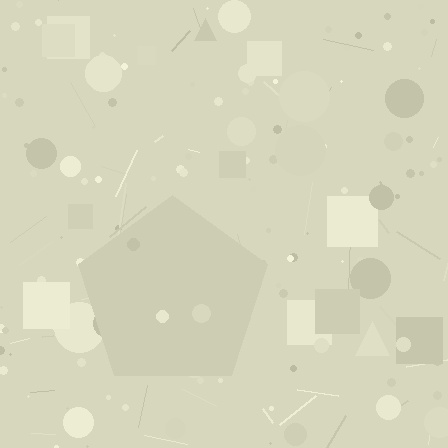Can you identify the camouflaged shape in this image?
The camouflaged shape is a pentagon.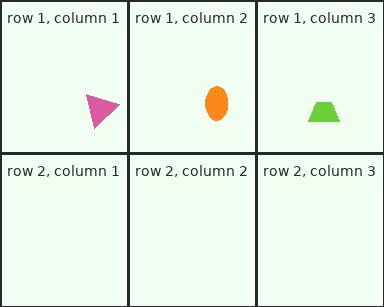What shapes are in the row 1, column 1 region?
The pink triangle.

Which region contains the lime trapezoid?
The row 1, column 3 region.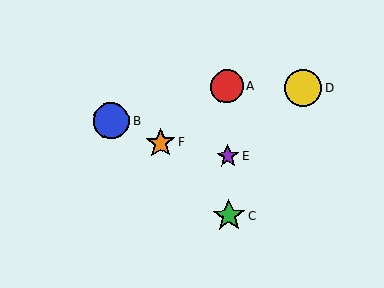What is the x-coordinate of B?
Object B is at x≈112.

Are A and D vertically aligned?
No, A is at x≈227 and D is at x≈303.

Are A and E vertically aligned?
Yes, both are at x≈227.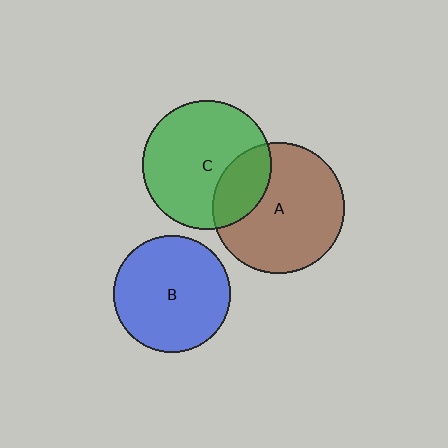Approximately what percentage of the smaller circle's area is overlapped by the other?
Approximately 25%.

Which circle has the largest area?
Circle A (brown).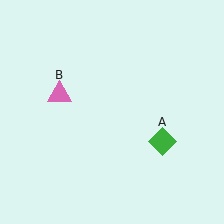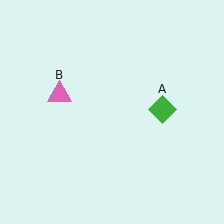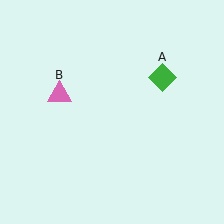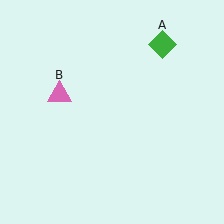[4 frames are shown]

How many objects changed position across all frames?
1 object changed position: green diamond (object A).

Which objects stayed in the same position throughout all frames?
Pink triangle (object B) remained stationary.